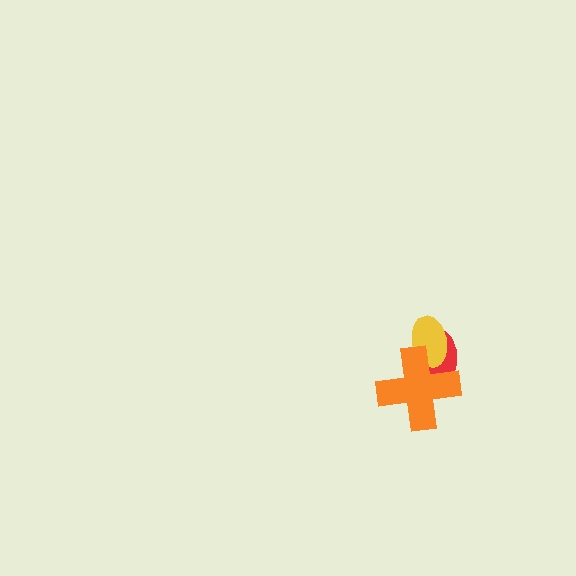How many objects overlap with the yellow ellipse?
2 objects overlap with the yellow ellipse.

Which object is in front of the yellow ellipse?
The orange cross is in front of the yellow ellipse.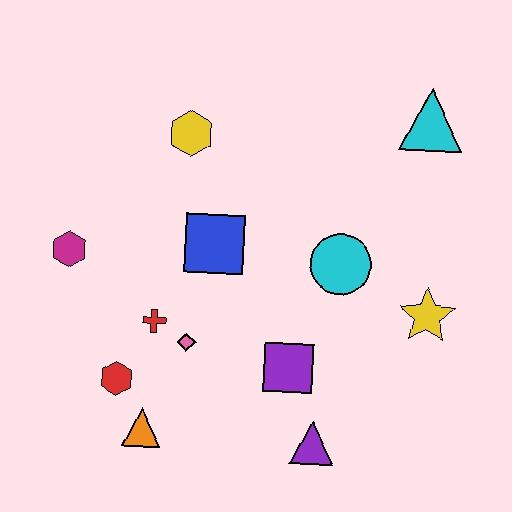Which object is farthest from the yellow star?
The magenta hexagon is farthest from the yellow star.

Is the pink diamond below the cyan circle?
Yes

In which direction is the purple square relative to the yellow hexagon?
The purple square is below the yellow hexagon.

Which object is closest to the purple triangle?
The purple square is closest to the purple triangle.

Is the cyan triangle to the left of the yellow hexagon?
No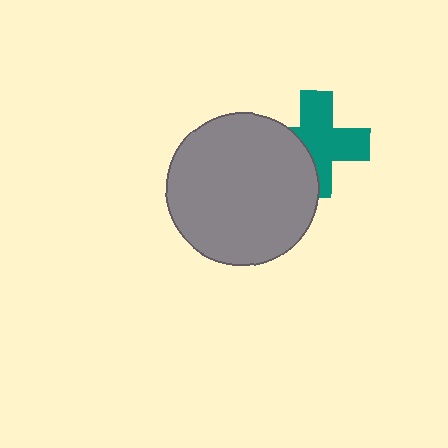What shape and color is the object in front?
The object in front is a gray circle.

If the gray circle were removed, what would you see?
You would see the complete teal cross.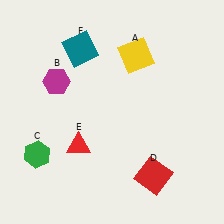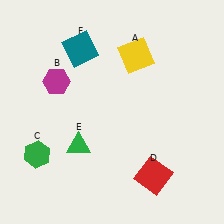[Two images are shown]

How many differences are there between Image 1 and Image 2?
There is 1 difference between the two images.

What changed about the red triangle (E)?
In Image 1, E is red. In Image 2, it changed to green.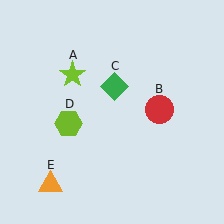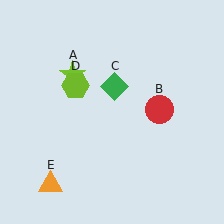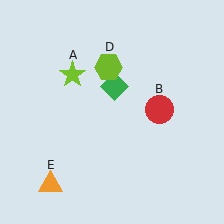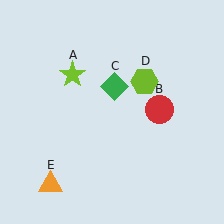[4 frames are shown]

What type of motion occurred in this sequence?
The lime hexagon (object D) rotated clockwise around the center of the scene.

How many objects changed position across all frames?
1 object changed position: lime hexagon (object D).